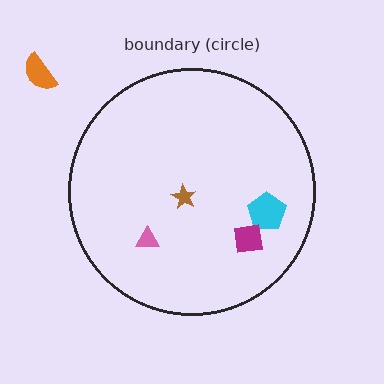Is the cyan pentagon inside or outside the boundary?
Inside.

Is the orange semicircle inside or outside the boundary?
Outside.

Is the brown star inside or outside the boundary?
Inside.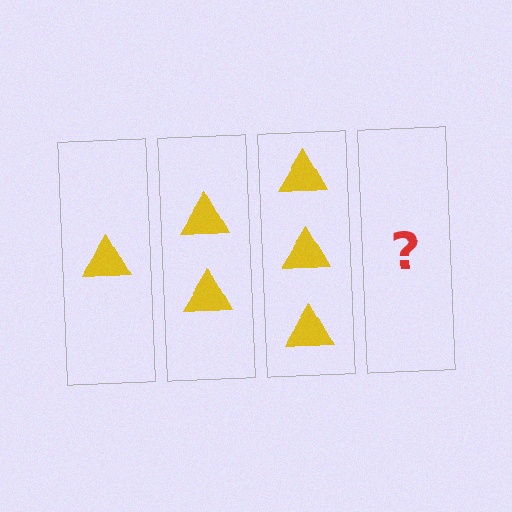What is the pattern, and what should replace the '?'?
The pattern is that each step adds one more triangle. The '?' should be 4 triangles.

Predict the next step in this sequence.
The next step is 4 triangles.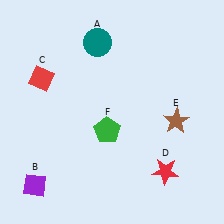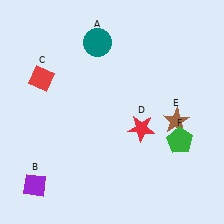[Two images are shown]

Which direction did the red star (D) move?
The red star (D) moved up.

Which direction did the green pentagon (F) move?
The green pentagon (F) moved right.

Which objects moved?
The objects that moved are: the red star (D), the green pentagon (F).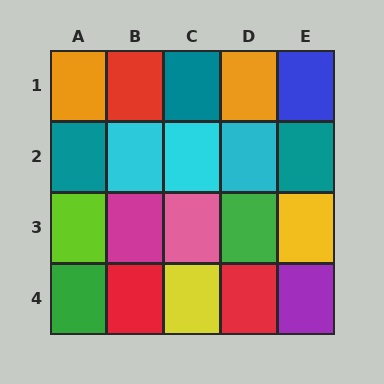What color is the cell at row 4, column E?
Purple.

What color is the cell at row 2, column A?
Teal.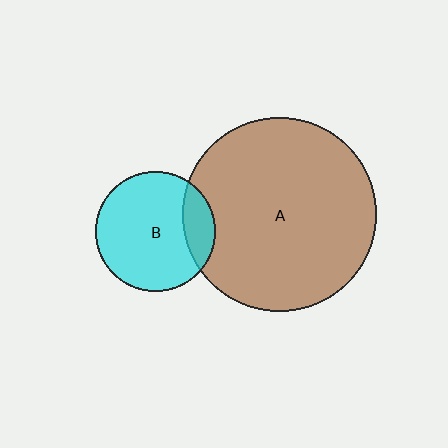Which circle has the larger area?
Circle A (brown).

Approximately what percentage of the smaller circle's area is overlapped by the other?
Approximately 20%.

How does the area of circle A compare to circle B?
Approximately 2.6 times.